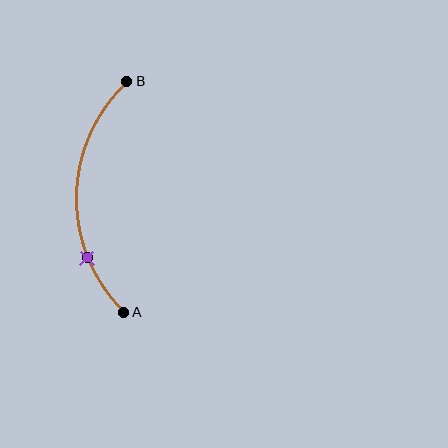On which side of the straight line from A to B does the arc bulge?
The arc bulges to the left of the straight line connecting A and B.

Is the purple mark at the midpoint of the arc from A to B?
No. The purple mark lies on the arc but is closer to endpoint A. The arc midpoint would be at the point on the curve equidistant along the arc from both A and B.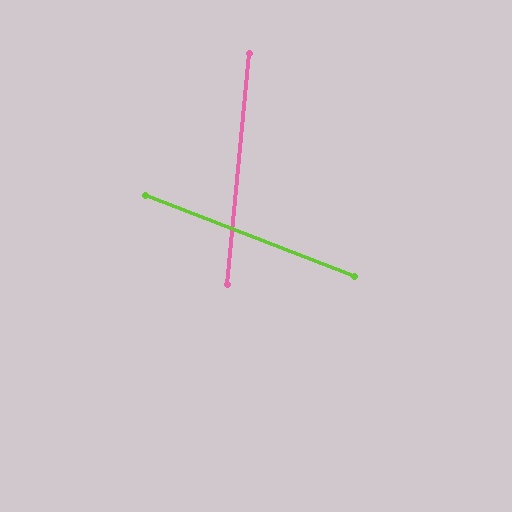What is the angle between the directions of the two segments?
Approximately 74 degrees.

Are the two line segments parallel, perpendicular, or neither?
Neither parallel nor perpendicular — they differ by about 74°.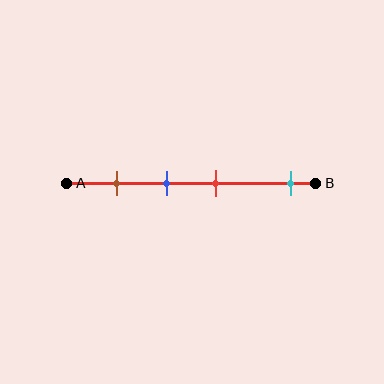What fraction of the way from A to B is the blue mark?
The blue mark is approximately 40% (0.4) of the way from A to B.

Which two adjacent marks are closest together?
The blue and red marks are the closest adjacent pair.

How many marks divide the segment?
There are 4 marks dividing the segment.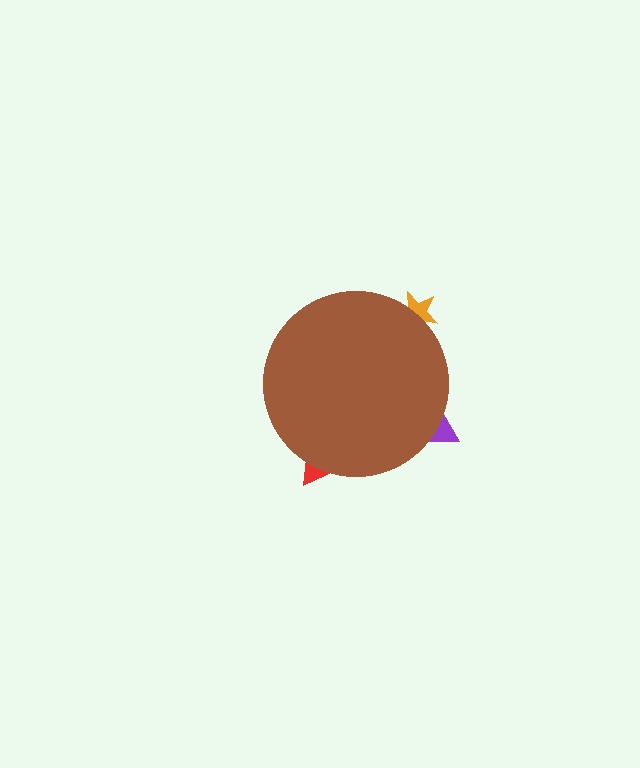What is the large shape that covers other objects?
A brown circle.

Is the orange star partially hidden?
Yes, the orange star is partially hidden behind the brown circle.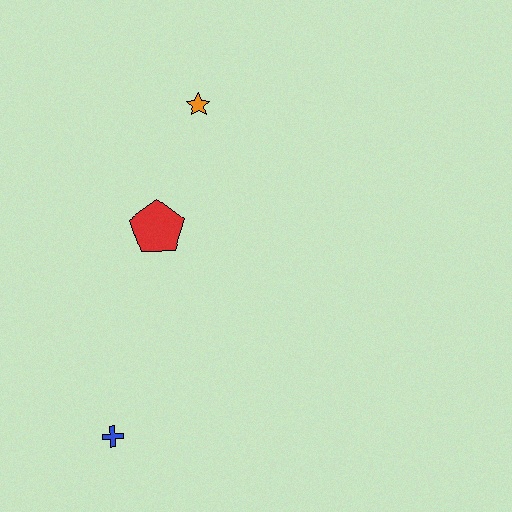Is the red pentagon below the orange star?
Yes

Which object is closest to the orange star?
The red pentagon is closest to the orange star.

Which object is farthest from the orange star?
The blue cross is farthest from the orange star.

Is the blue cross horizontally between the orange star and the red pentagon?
No